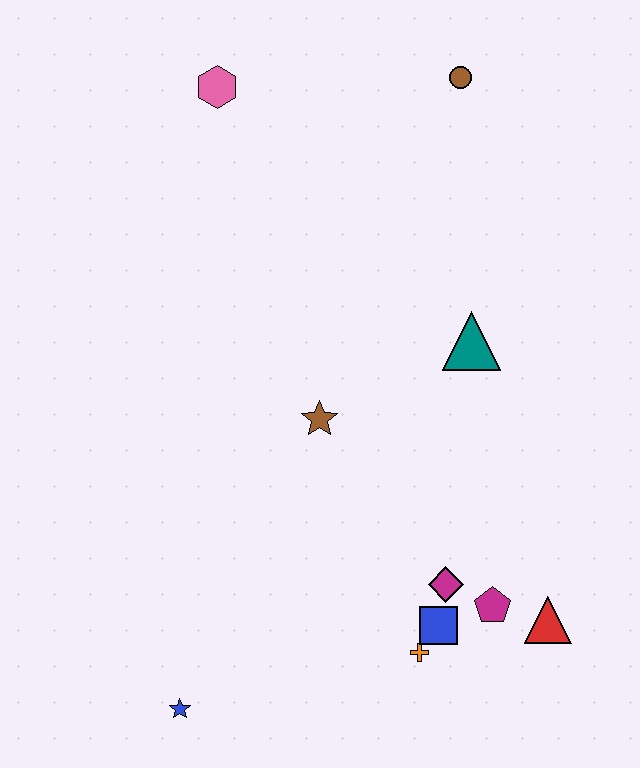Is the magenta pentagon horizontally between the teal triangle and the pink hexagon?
No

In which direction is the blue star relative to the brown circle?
The blue star is below the brown circle.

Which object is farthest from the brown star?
The brown circle is farthest from the brown star.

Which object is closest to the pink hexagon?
The brown circle is closest to the pink hexagon.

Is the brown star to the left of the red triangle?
Yes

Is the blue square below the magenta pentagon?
Yes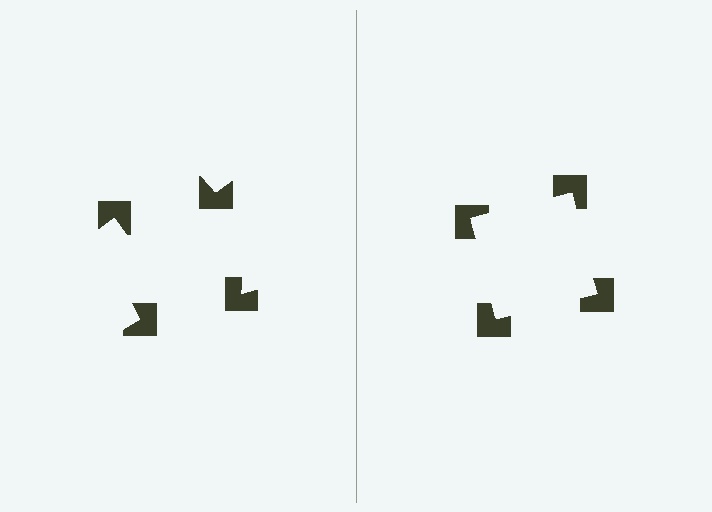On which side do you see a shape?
An illusory square appears on the right side. On the left side the wedge cuts are rotated, so no coherent shape forms.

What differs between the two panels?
The notched squares are positioned identically on both sides; only the wedge orientations differ. On the right they align to a square; on the left they are misaligned.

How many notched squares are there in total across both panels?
8 — 4 on each side.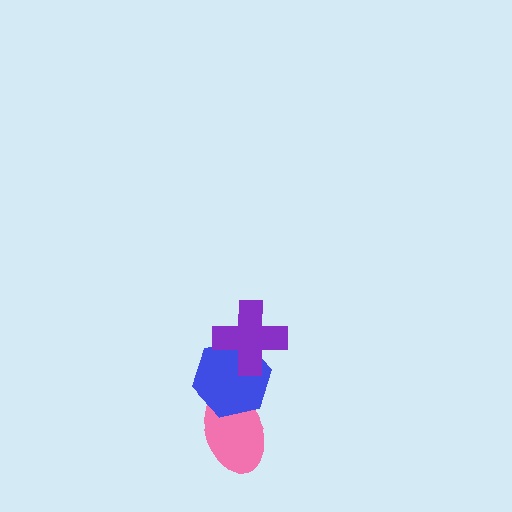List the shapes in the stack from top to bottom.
From top to bottom: the purple cross, the blue hexagon, the pink ellipse.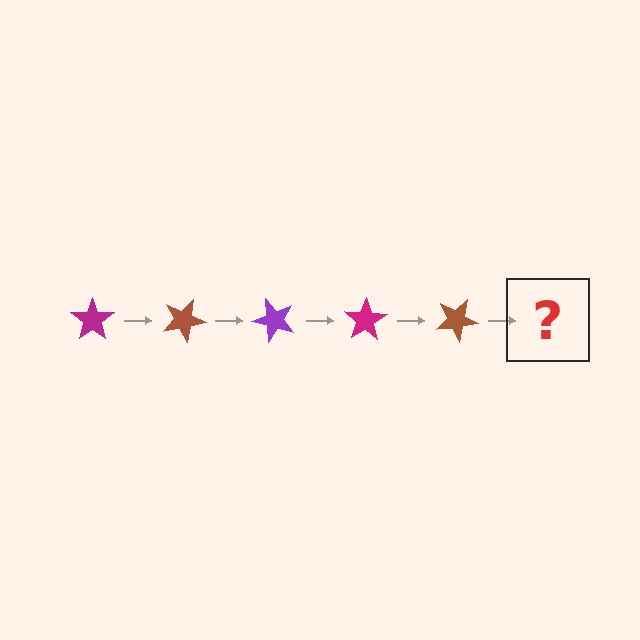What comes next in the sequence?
The next element should be a purple star, rotated 125 degrees from the start.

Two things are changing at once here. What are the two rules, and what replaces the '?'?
The two rules are that it rotates 25 degrees each step and the color cycles through magenta, brown, and purple. The '?' should be a purple star, rotated 125 degrees from the start.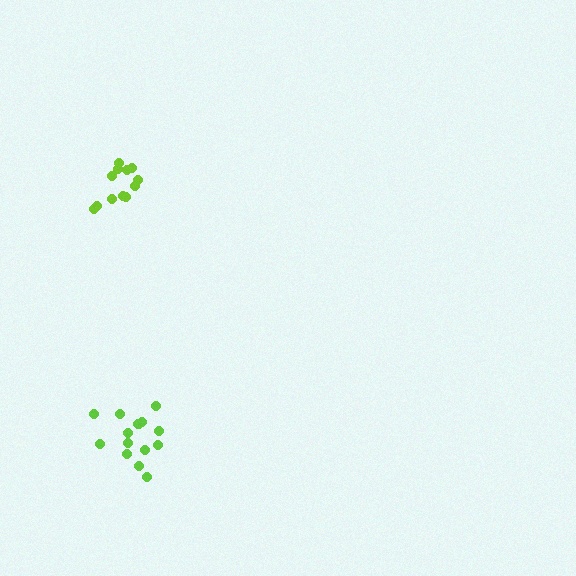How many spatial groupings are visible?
There are 2 spatial groupings.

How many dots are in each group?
Group 1: 15 dots, Group 2: 12 dots (27 total).